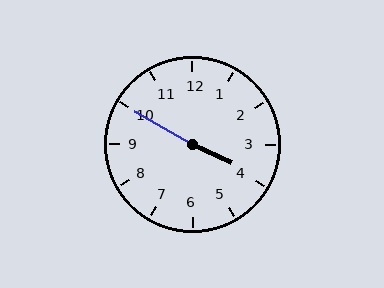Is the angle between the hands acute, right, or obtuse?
It is obtuse.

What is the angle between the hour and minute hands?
Approximately 175 degrees.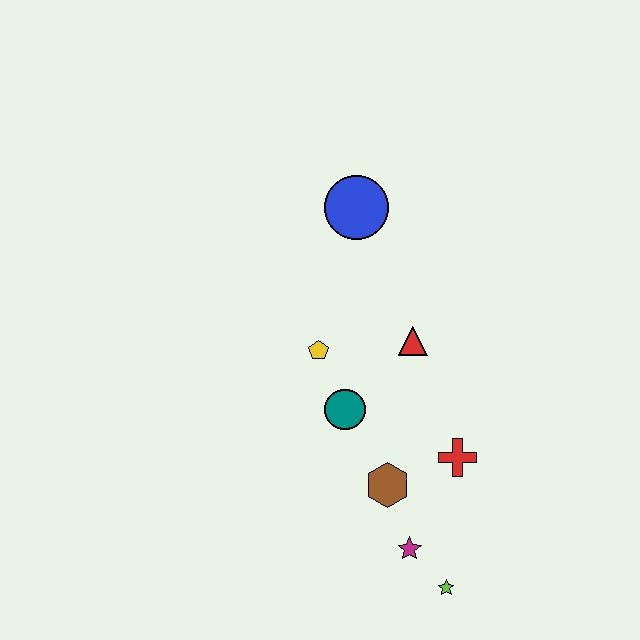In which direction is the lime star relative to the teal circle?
The lime star is below the teal circle.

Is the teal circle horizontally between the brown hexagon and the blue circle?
No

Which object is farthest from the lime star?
The blue circle is farthest from the lime star.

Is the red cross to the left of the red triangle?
No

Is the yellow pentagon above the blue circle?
No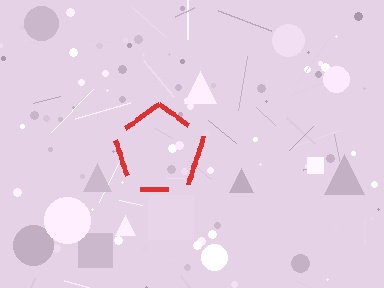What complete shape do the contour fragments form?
The contour fragments form a pentagon.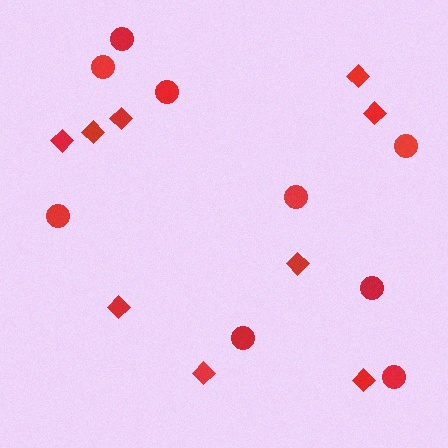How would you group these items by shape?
There are 2 groups: one group of circles (9) and one group of diamonds (9).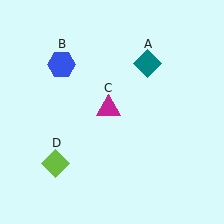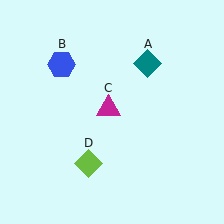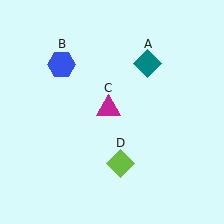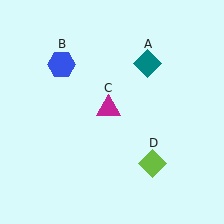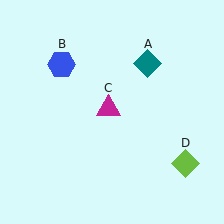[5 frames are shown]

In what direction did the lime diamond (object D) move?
The lime diamond (object D) moved right.